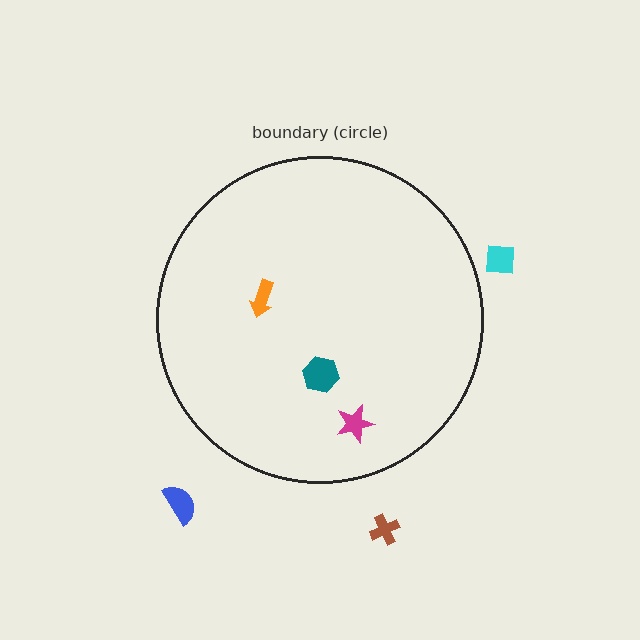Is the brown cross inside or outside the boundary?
Outside.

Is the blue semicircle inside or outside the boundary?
Outside.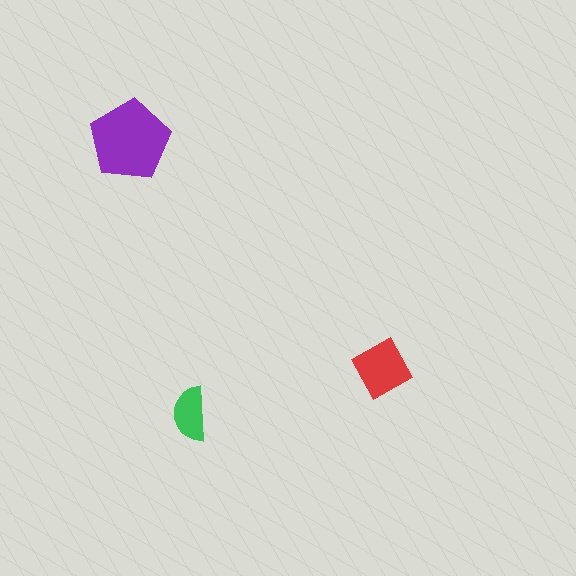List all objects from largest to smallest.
The purple pentagon, the red square, the green semicircle.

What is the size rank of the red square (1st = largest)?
2nd.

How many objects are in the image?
There are 3 objects in the image.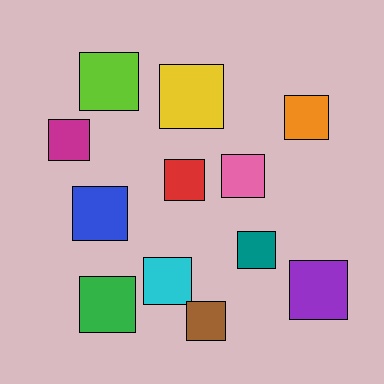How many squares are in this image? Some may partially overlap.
There are 12 squares.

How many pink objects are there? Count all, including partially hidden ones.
There is 1 pink object.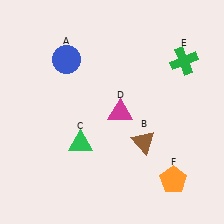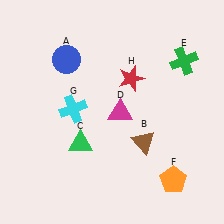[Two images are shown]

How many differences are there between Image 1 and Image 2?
There are 2 differences between the two images.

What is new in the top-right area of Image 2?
A red star (H) was added in the top-right area of Image 2.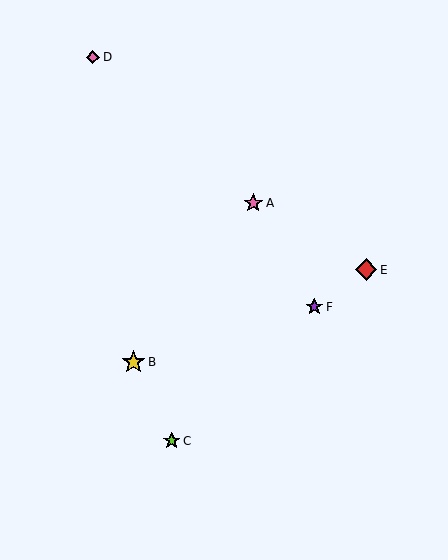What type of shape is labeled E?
Shape E is a red diamond.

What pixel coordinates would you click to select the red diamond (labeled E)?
Click at (366, 270) to select the red diamond E.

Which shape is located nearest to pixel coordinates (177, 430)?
The lime star (labeled C) at (172, 441) is nearest to that location.